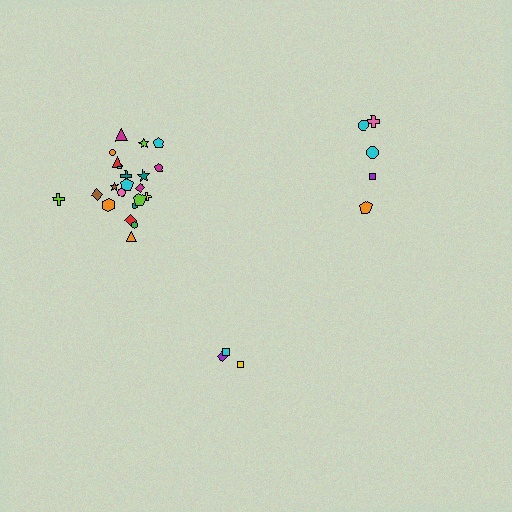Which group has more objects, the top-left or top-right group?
The top-left group.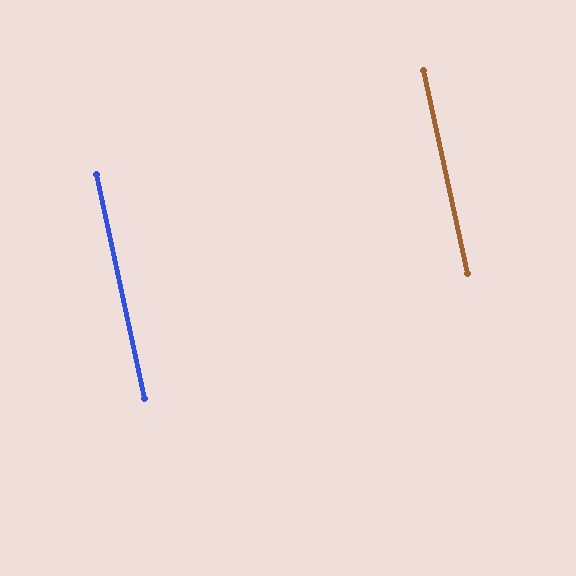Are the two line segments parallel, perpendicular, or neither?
Parallel — their directions differ by only 0.4°.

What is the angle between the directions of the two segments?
Approximately 0 degrees.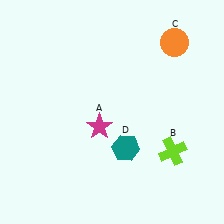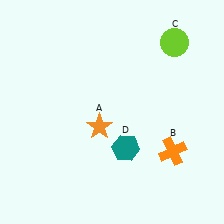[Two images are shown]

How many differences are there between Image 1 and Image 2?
There are 3 differences between the two images.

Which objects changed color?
A changed from magenta to orange. B changed from lime to orange. C changed from orange to lime.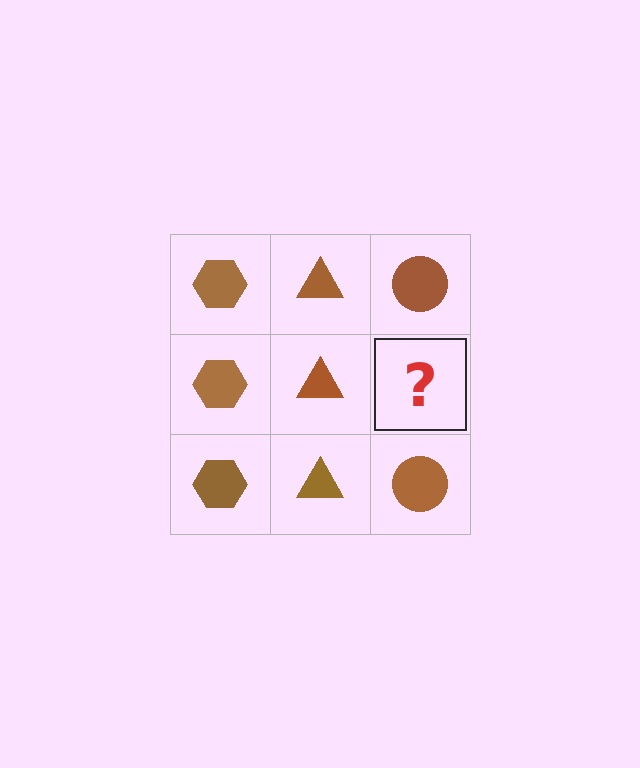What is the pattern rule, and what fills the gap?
The rule is that each column has a consistent shape. The gap should be filled with a brown circle.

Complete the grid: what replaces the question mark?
The question mark should be replaced with a brown circle.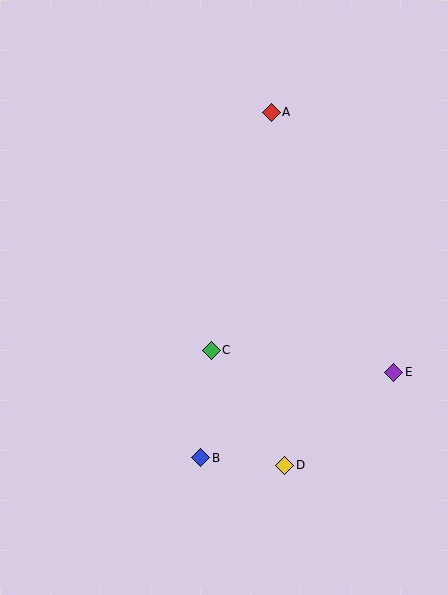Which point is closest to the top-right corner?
Point A is closest to the top-right corner.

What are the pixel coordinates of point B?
Point B is at (201, 458).